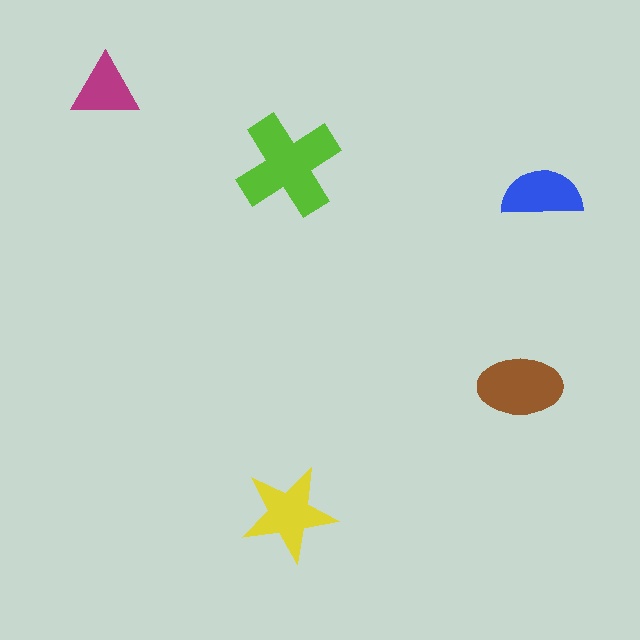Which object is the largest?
The lime cross.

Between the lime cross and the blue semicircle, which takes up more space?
The lime cross.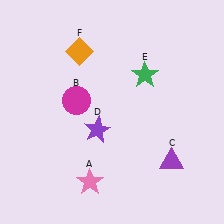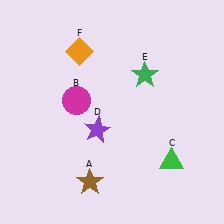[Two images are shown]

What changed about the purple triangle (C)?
In Image 1, C is purple. In Image 2, it changed to green.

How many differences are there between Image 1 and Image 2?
There are 2 differences between the two images.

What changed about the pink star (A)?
In Image 1, A is pink. In Image 2, it changed to brown.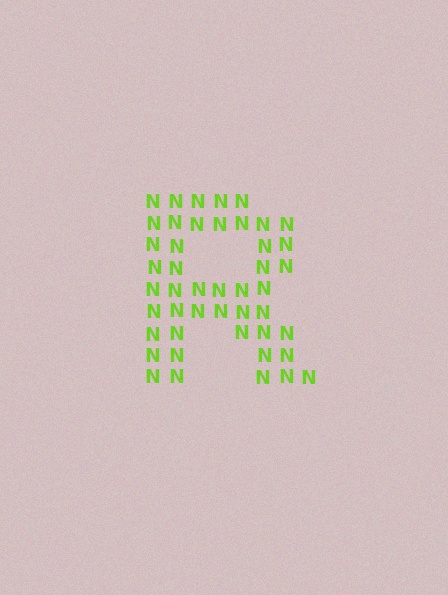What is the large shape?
The large shape is the letter R.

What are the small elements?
The small elements are letter N's.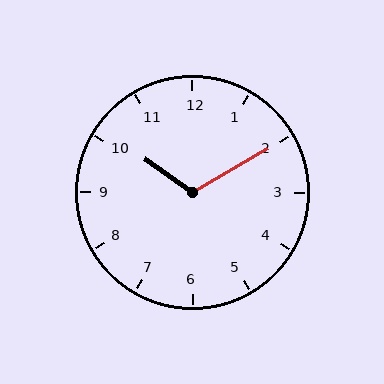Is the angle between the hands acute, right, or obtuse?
It is obtuse.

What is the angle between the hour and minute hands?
Approximately 115 degrees.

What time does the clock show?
10:10.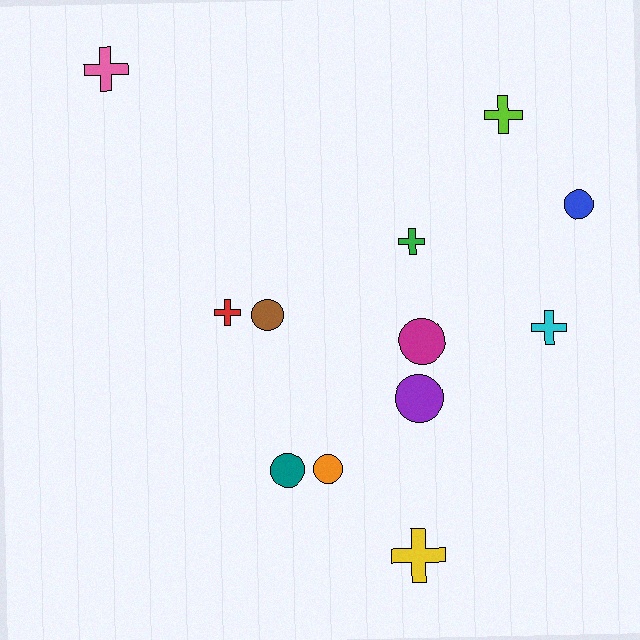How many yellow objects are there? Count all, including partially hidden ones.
There is 1 yellow object.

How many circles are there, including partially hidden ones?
There are 6 circles.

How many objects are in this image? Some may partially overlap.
There are 12 objects.